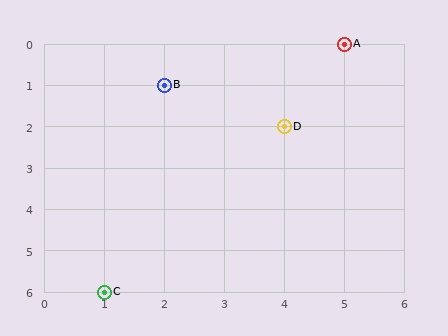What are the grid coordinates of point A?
Point A is at grid coordinates (5, 0).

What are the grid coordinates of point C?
Point C is at grid coordinates (1, 6).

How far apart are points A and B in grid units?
Points A and B are 3 columns and 1 row apart (about 3.2 grid units diagonally).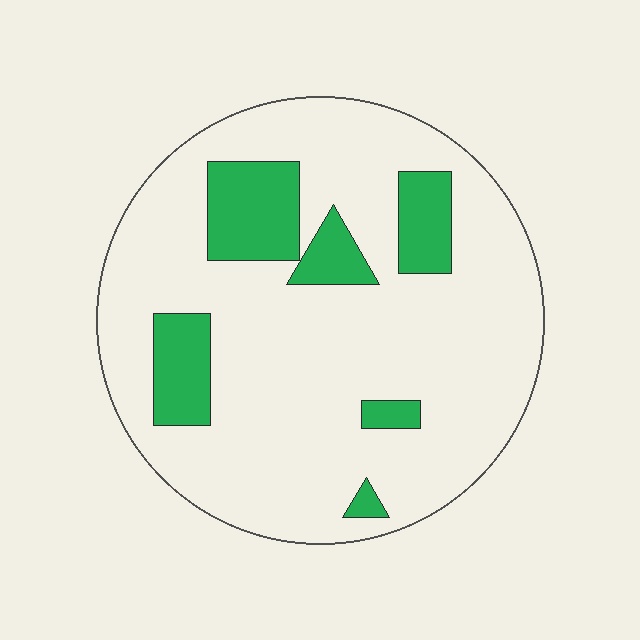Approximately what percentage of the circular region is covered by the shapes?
Approximately 20%.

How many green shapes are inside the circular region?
6.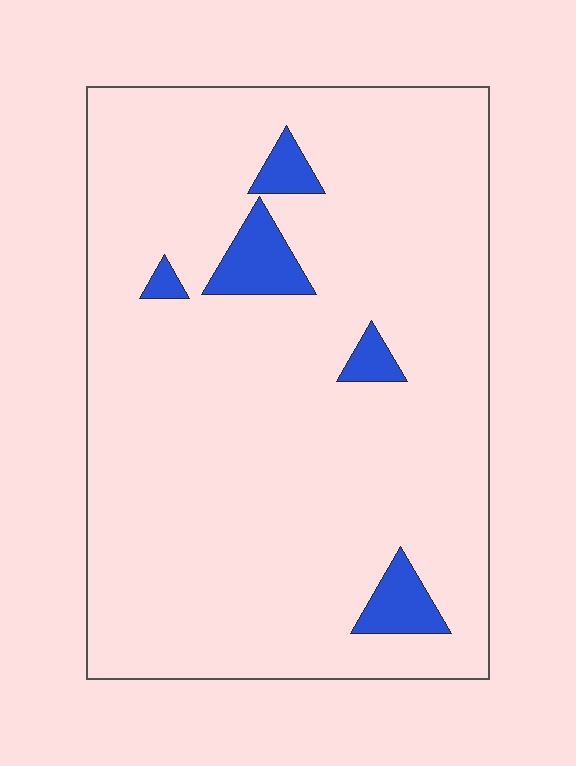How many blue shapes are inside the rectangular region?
5.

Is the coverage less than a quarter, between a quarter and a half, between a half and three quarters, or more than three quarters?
Less than a quarter.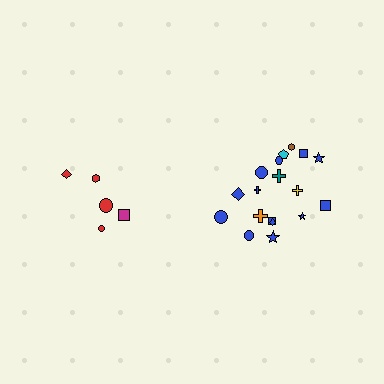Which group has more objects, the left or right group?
The right group.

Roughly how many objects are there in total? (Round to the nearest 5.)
Roughly 25 objects in total.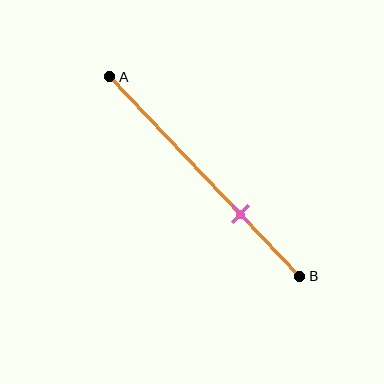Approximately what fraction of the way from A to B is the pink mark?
The pink mark is approximately 70% of the way from A to B.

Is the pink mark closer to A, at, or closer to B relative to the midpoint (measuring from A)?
The pink mark is closer to point B than the midpoint of segment AB.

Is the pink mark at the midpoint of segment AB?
No, the mark is at about 70% from A, not at the 50% midpoint.